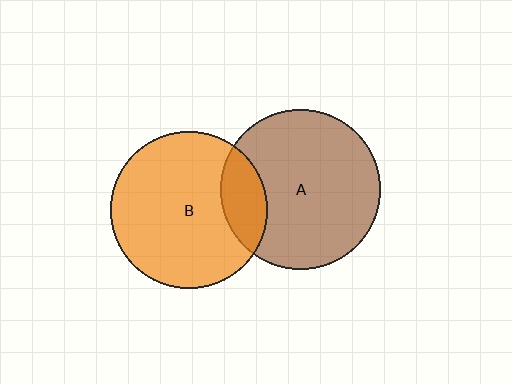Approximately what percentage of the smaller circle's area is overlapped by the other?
Approximately 20%.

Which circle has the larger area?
Circle A (brown).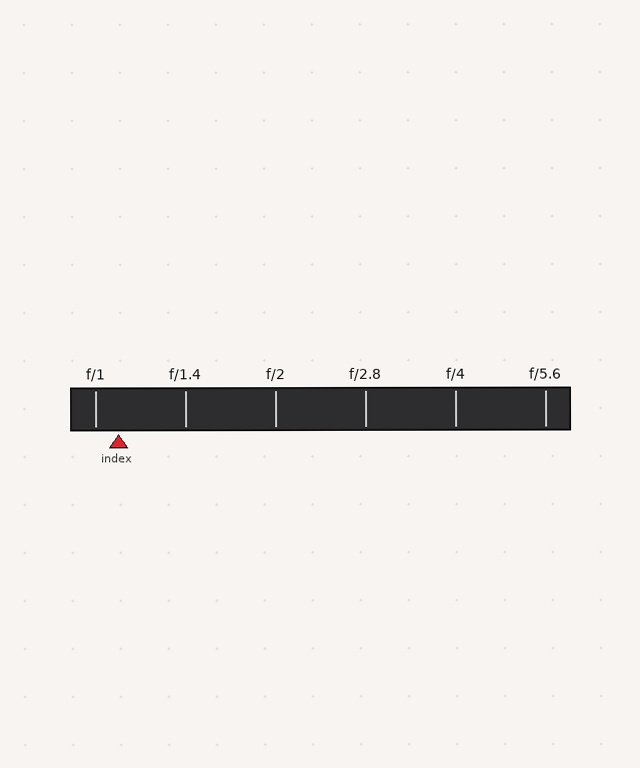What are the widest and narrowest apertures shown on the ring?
The widest aperture shown is f/1 and the narrowest is f/5.6.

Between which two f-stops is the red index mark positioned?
The index mark is between f/1 and f/1.4.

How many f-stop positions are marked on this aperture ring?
There are 6 f-stop positions marked.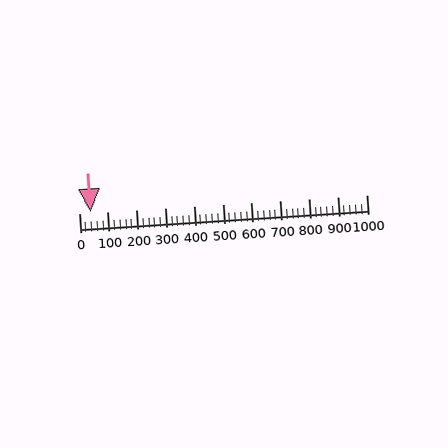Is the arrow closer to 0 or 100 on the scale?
The arrow is closer to 0.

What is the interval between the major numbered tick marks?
The major tick marks are spaced 100 units apart.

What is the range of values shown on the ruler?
The ruler shows values from 0 to 1000.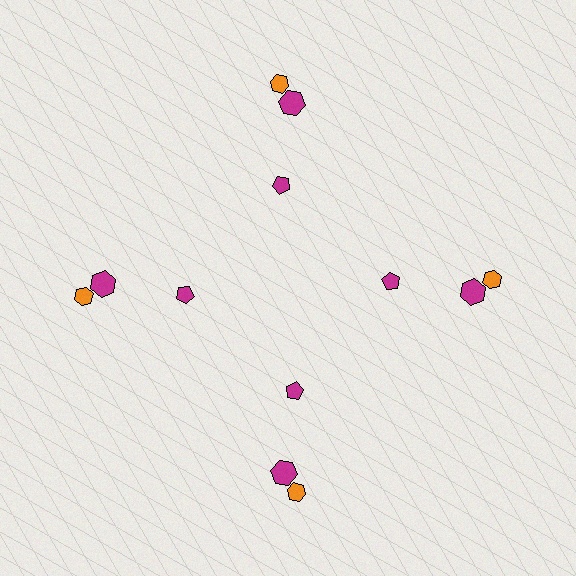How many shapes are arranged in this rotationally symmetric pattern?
There are 12 shapes, arranged in 4 groups of 3.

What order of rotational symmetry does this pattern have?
This pattern has 4-fold rotational symmetry.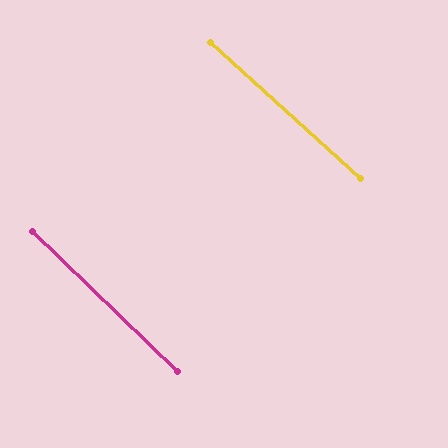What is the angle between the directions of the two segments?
Approximately 2 degrees.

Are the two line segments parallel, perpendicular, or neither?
Parallel — their directions differ by only 1.6°.